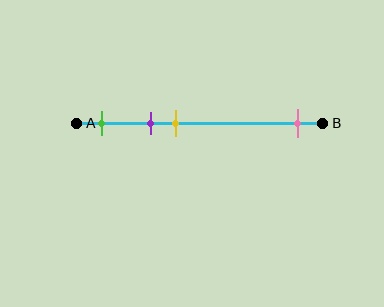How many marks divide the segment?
There are 4 marks dividing the segment.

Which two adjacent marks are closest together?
The purple and yellow marks are the closest adjacent pair.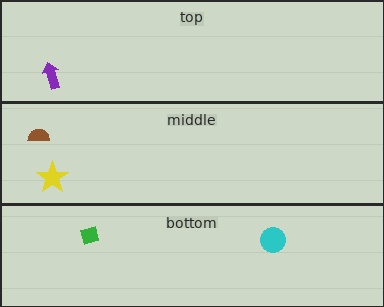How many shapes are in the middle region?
2.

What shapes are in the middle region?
The brown semicircle, the yellow star.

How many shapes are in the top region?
1.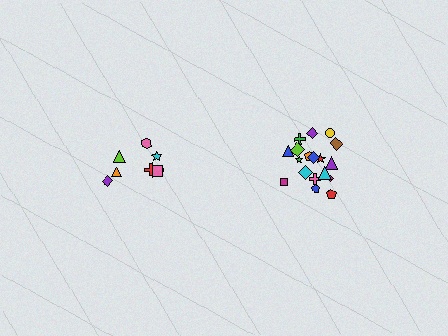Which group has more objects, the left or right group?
The right group.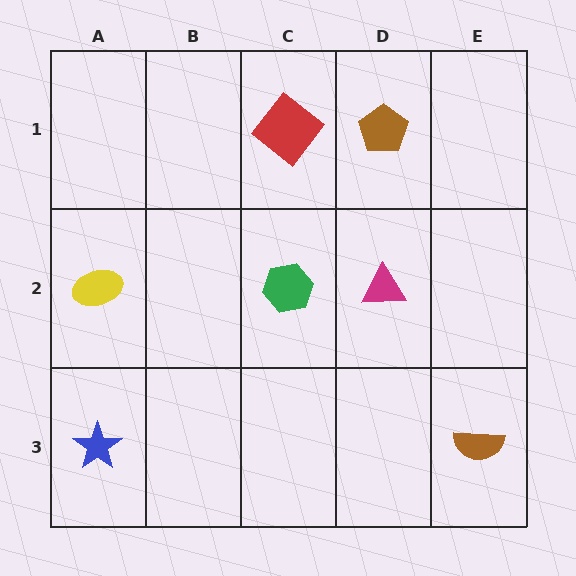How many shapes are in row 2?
3 shapes.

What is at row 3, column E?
A brown semicircle.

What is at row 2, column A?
A yellow ellipse.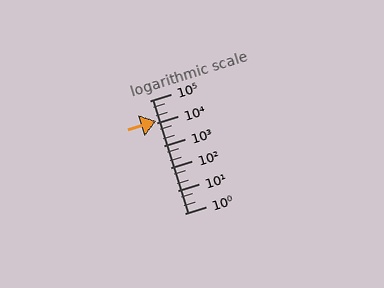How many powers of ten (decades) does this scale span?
The scale spans 5 decades, from 1 to 100000.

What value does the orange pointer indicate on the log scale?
The pointer indicates approximately 12000.